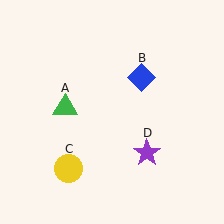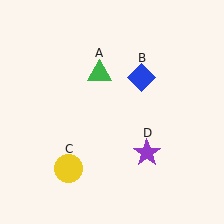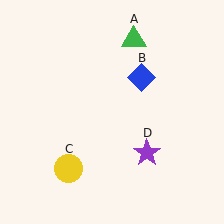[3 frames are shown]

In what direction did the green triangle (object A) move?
The green triangle (object A) moved up and to the right.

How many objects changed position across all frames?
1 object changed position: green triangle (object A).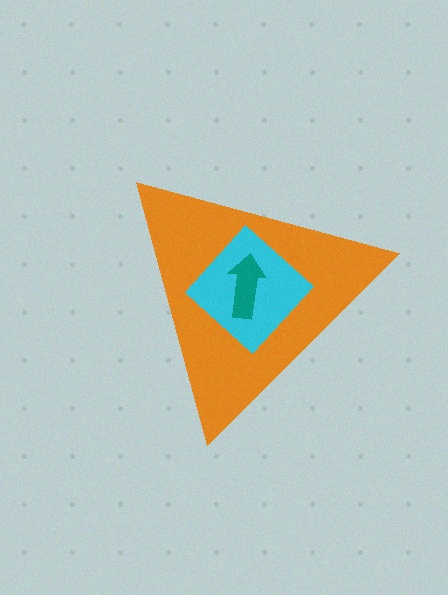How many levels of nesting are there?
3.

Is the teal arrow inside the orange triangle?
Yes.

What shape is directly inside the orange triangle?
The cyan diamond.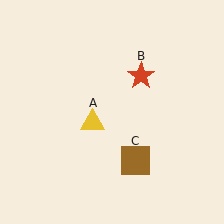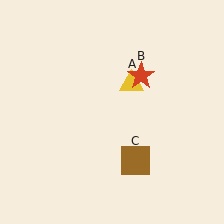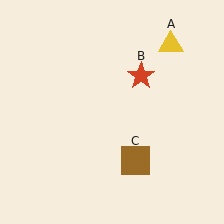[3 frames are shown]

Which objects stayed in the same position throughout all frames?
Red star (object B) and brown square (object C) remained stationary.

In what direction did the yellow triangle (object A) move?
The yellow triangle (object A) moved up and to the right.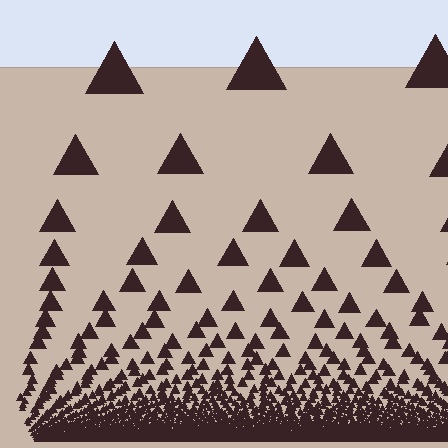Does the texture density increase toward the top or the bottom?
Density increases toward the bottom.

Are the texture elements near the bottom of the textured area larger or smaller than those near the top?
Smaller. The gradient is inverted — elements near the bottom are smaller and denser.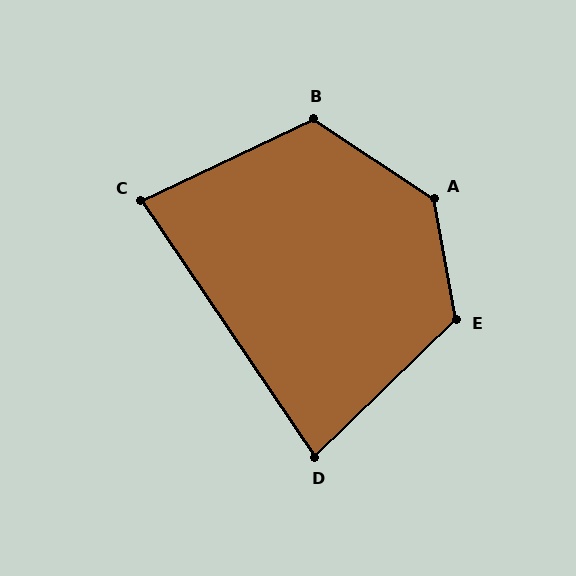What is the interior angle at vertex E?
Approximately 124 degrees (obtuse).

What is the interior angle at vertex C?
Approximately 81 degrees (acute).